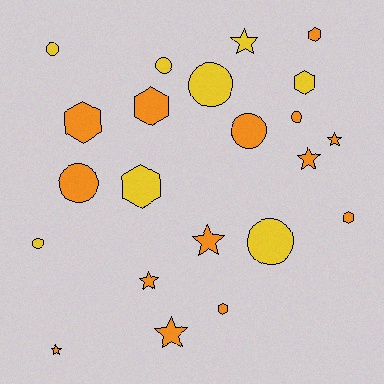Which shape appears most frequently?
Circle, with 8 objects.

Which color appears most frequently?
Orange, with 14 objects.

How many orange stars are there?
There are 6 orange stars.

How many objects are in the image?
There are 22 objects.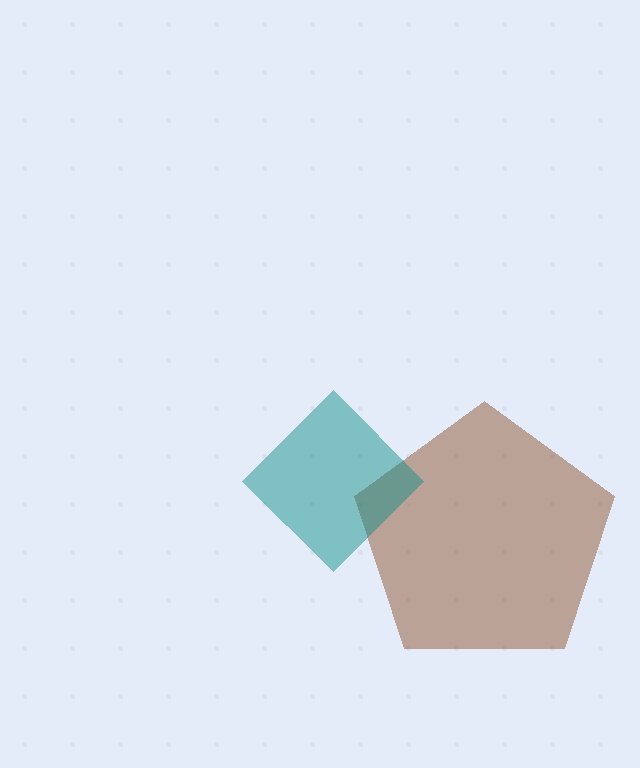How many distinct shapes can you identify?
There are 2 distinct shapes: a brown pentagon, a teal diamond.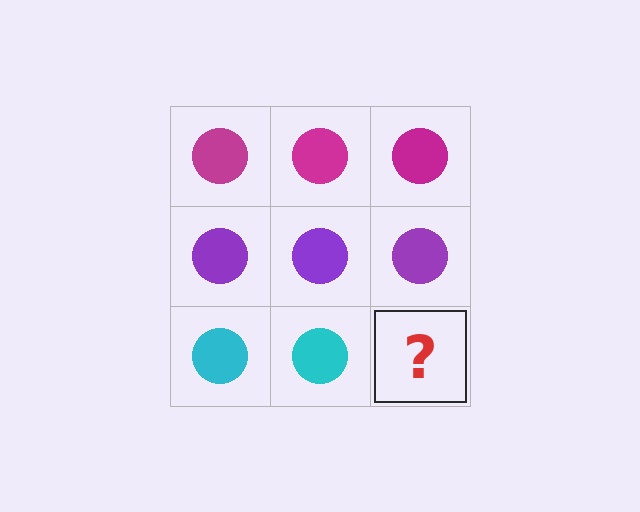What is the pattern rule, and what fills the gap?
The rule is that each row has a consistent color. The gap should be filled with a cyan circle.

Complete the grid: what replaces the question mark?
The question mark should be replaced with a cyan circle.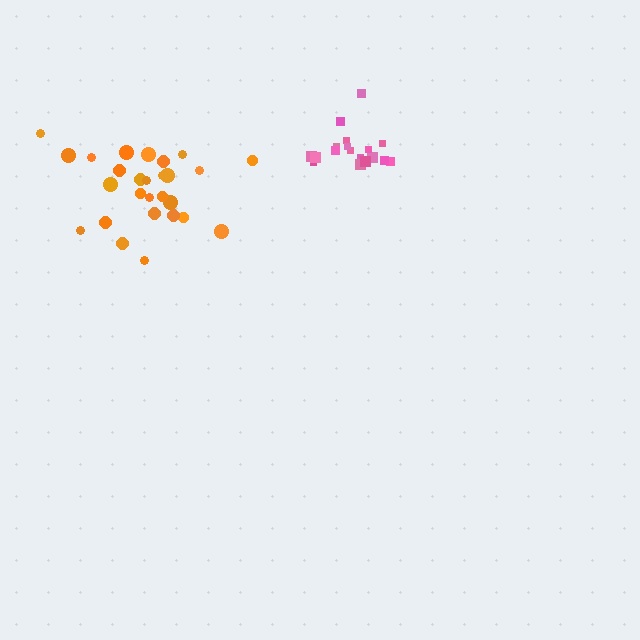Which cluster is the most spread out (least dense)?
Orange.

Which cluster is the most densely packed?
Pink.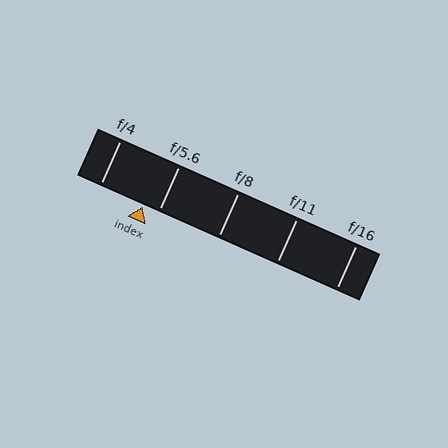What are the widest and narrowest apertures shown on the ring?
The widest aperture shown is f/4 and the narrowest is f/16.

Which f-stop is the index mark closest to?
The index mark is closest to f/5.6.